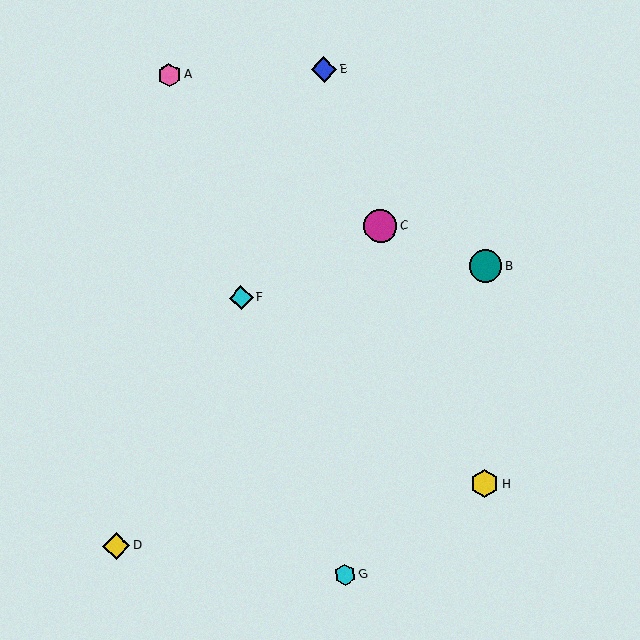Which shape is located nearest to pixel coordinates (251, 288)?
The cyan diamond (labeled F) at (241, 298) is nearest to that location.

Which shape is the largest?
The magenta circle (labeled C) is the largest.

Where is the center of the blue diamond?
The center of the blue diamond is at (324, 69).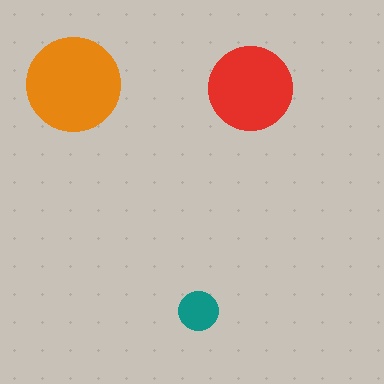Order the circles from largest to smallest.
the orange one, the red one, the teal one.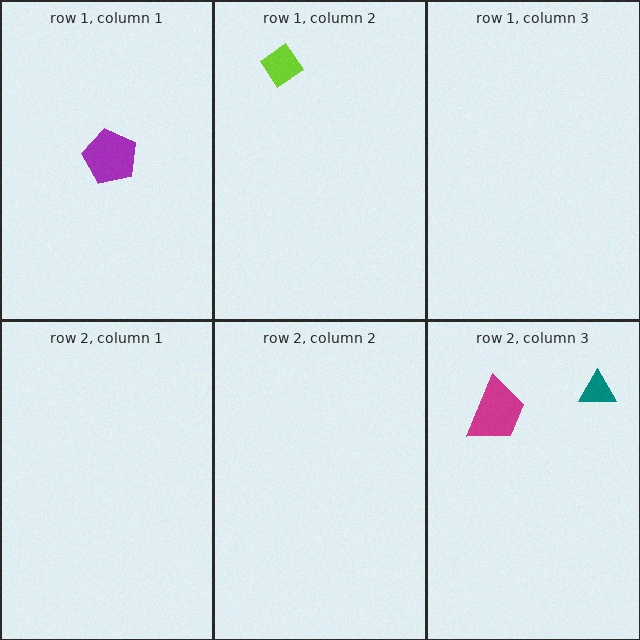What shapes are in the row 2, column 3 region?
The magenta trapezoid, the teal triangle.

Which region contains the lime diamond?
The row 1, column 2 region.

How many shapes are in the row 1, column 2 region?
1.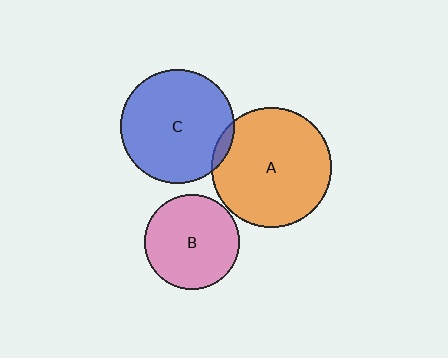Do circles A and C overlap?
Yes.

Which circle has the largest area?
Circle A (orange).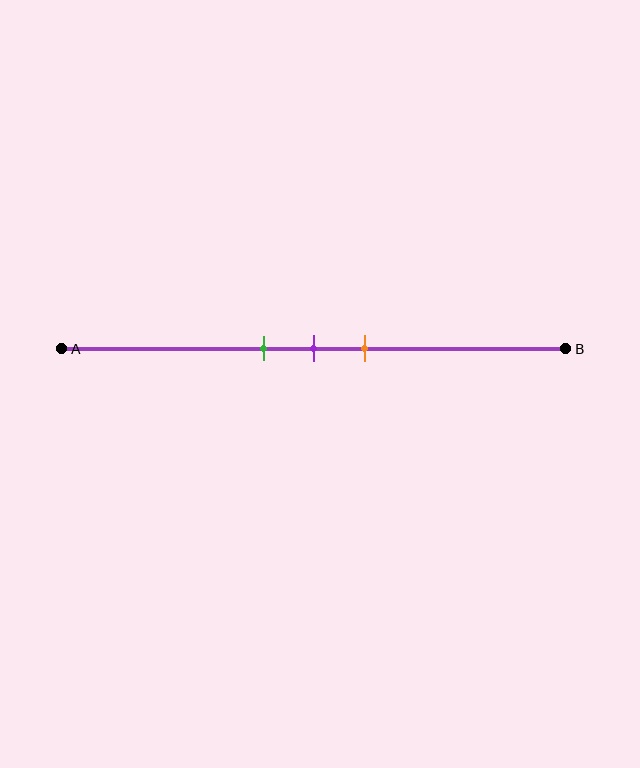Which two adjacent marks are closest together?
The green and purple marks are the closest adjacent pair.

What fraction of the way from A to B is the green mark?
The green mark is approximately 40% (0.4) of the way from A to B.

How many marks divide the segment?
There are 3 marks dividing the segment.